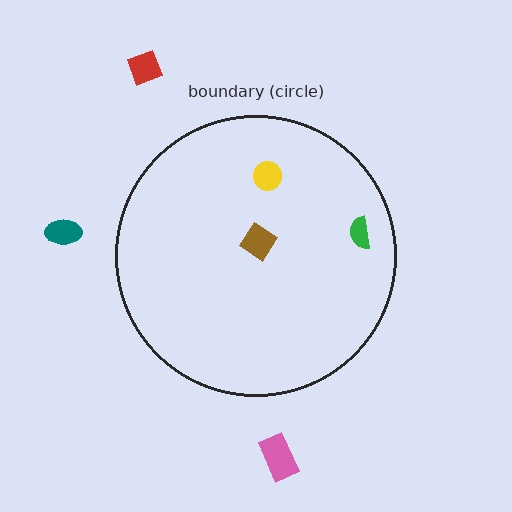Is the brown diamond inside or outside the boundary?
Inside.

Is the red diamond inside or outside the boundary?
Outside.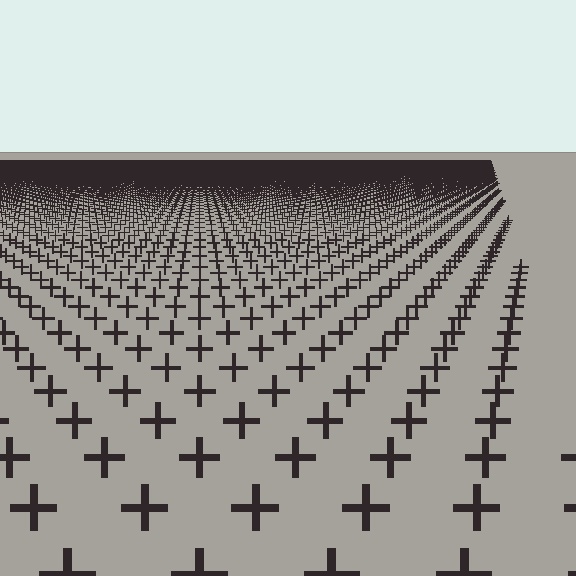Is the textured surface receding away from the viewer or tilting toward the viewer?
The surface is receding away from the viewer. Texture elements get smaller and denser toward the top.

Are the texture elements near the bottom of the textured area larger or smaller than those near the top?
Larger. Near the bottom, elements are closer to the viewer and appear at a bigger on-screen size.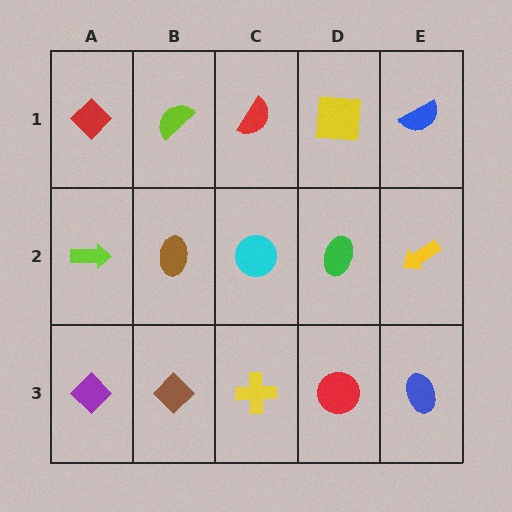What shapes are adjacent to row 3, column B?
A brown ellipse (row 2, column B), a purple diamond (row 3, column A), a yellow cross (row 3, column C).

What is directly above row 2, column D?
A yellow square.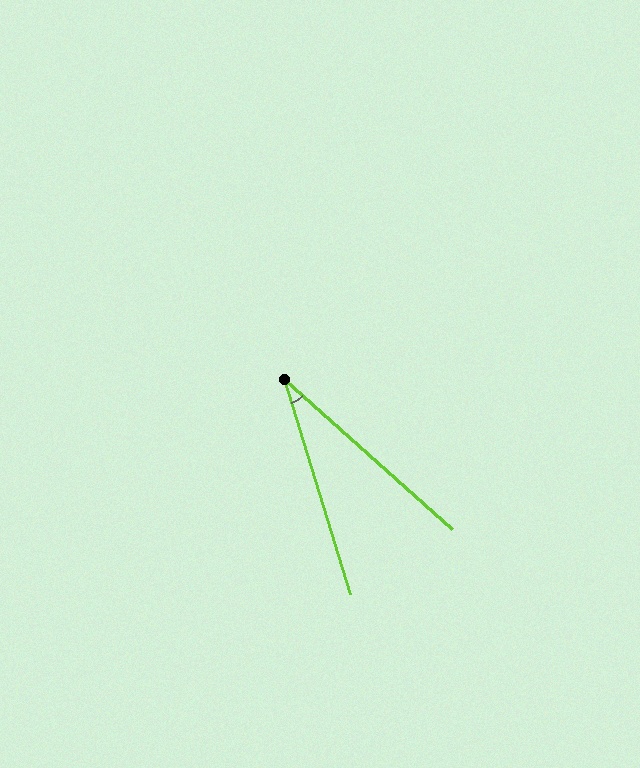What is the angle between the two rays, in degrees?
Approximately 31 degrees.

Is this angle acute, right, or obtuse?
It is acute.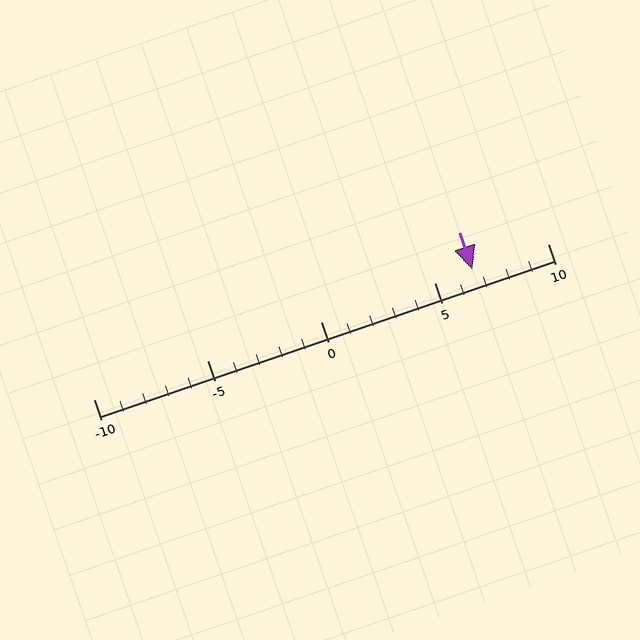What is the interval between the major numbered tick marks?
The major tick marks are spaced 5 units apart.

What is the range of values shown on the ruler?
The ruler shows values from -10 to 10.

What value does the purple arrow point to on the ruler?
The purple arrow points to approximately 7.